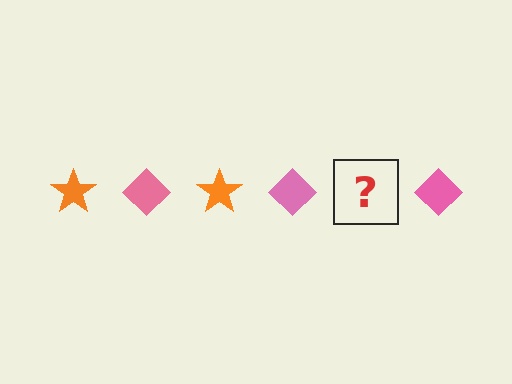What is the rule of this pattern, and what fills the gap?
The rule is that the pattern alternates between orange star and pink diamond. The gap should be filled with an orange star.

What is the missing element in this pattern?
The missing element is an orange star.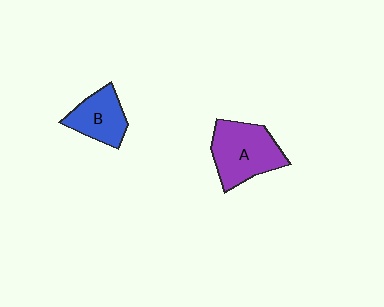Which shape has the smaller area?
Shape B (blue).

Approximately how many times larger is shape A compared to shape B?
Approximately 1.5 times.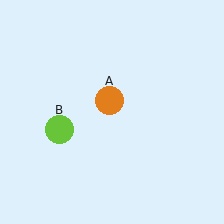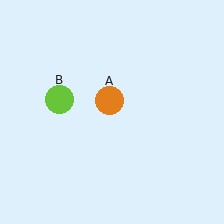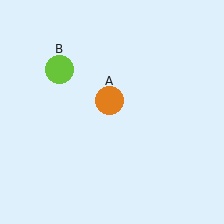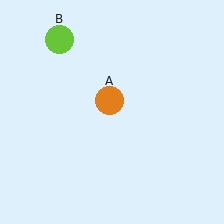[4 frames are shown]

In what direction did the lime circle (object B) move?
The lime circle (object B) moved up.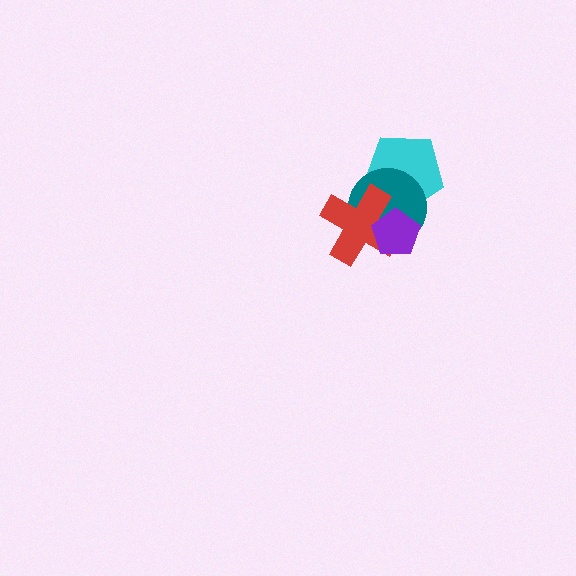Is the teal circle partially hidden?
Yes, it is partially covered by another shape.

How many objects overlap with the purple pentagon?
3 objects overlap with the purple pentagon.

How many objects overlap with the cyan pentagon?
3 objects overlap with the cyan pentagon.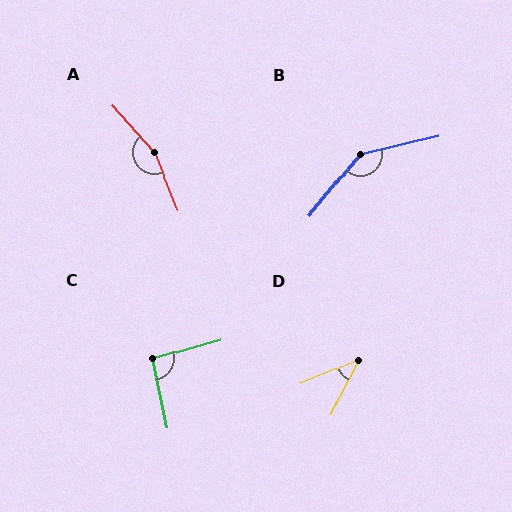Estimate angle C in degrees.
Approximately 94 degrees.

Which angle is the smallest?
D, at approximately 39 degrees.